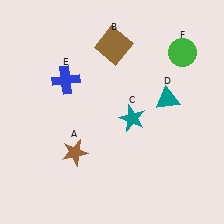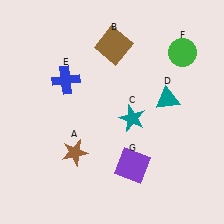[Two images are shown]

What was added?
A purple square (G) was added in Image 2.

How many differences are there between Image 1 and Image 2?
There is 1 difference between the two images.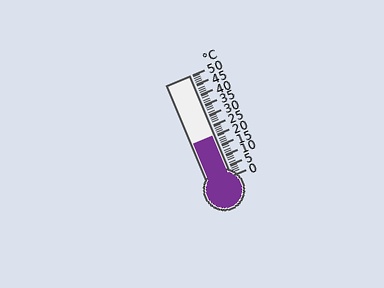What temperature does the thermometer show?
The thermometer shows approximately 20°C.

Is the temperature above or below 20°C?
The temperature is at 20°C.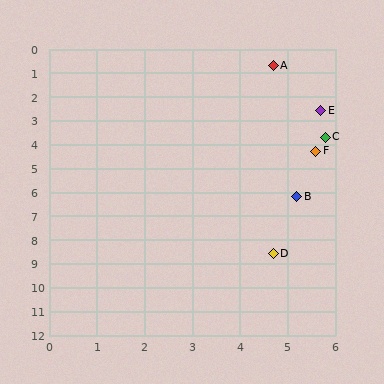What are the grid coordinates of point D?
Point D is at approximately (4.7, 8.6).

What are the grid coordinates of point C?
Point C is at approximately (5.8, 3.7).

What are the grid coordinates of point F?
Point F is at approximately (5.6, 4.3).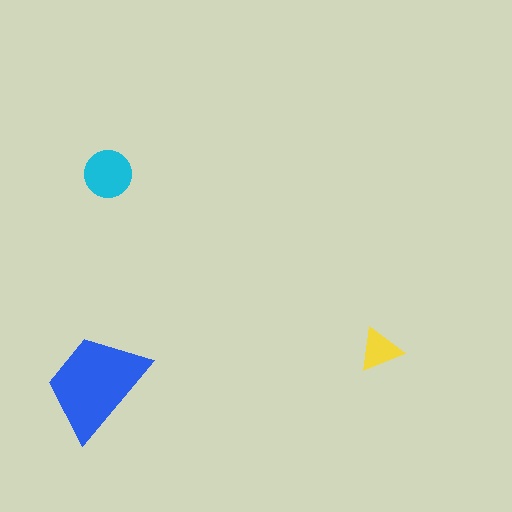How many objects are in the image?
There are 3 objects in the image.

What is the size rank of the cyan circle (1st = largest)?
2nd.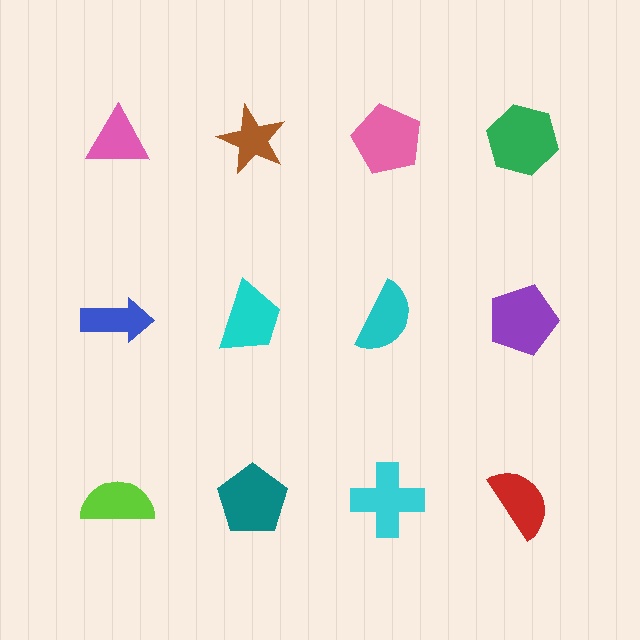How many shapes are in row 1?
4 shapes.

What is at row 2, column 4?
A purple pentagon.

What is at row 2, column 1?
A blue arrow.